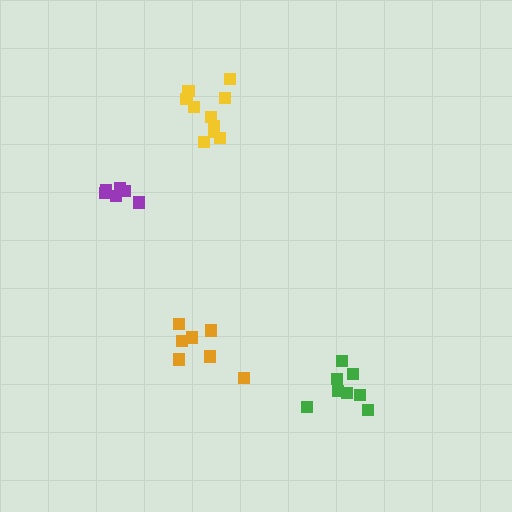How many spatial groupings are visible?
There are 4 spatial groupings.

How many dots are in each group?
Group 1: 8 dots, Group 2: 7 dots, Group 3: 10 dots, Group 4: 7 dots (32 total).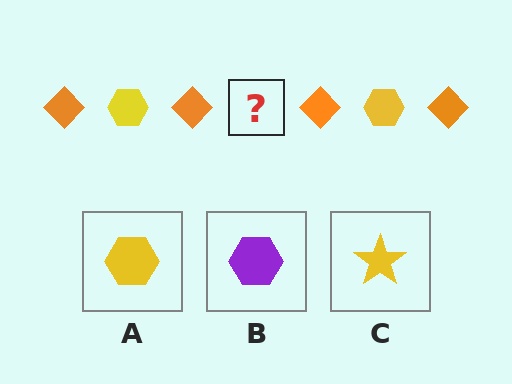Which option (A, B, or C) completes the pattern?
A.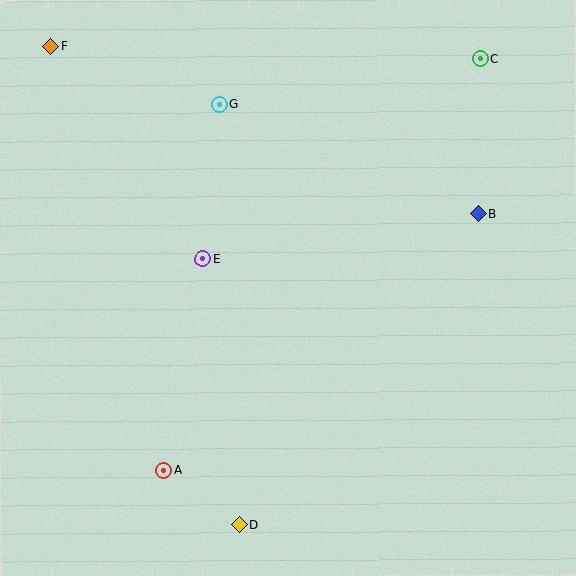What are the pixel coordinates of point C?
Point C is at (480, 59).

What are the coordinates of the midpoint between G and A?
The midpoint between G and A is at (192, 287).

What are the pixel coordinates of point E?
Point E is at (202, 259).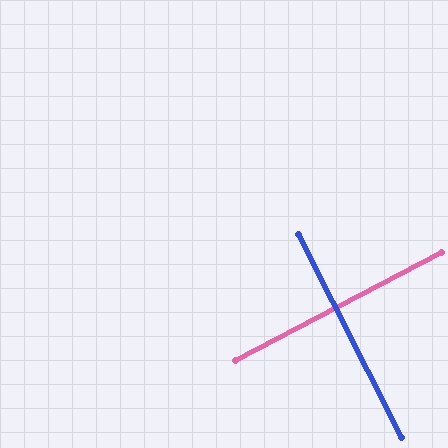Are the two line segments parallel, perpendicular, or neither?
Perpendicular — they meet at approximately 89°.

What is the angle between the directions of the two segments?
Approximately 89 degrees.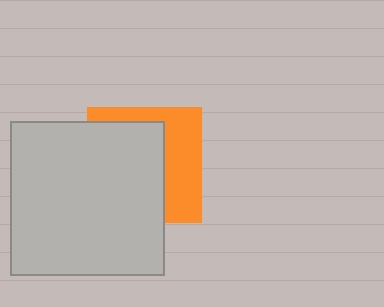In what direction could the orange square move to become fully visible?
The orange square could move right. That would shift it out from behind the light gray square entirely.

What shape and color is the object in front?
The object in front is a light gray square.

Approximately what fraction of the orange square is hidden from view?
Roughly 60% of the orange square is hidden behind the light gray square.